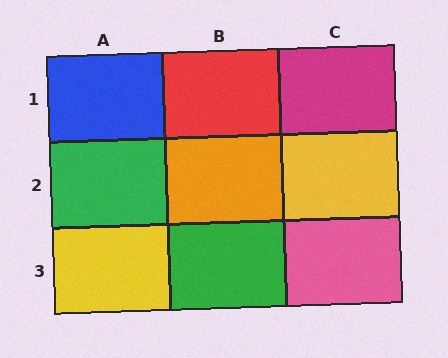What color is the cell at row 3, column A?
Yellow.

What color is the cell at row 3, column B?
Green.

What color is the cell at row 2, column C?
Yellow.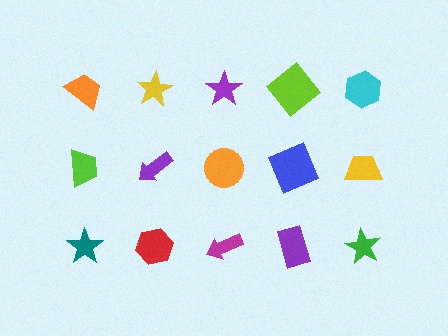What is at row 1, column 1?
An orange trapezoid.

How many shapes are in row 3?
5 shapes.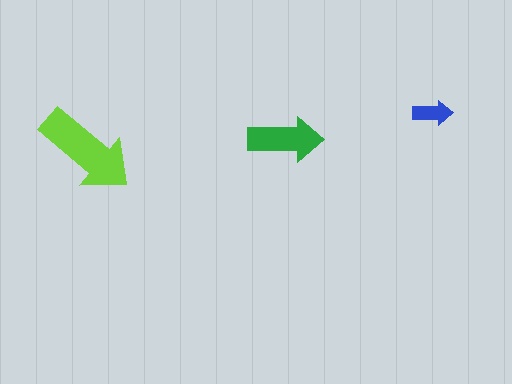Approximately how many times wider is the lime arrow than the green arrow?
About 1.5 times wider.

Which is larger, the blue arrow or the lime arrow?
The lime one.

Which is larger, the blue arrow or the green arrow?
The green one.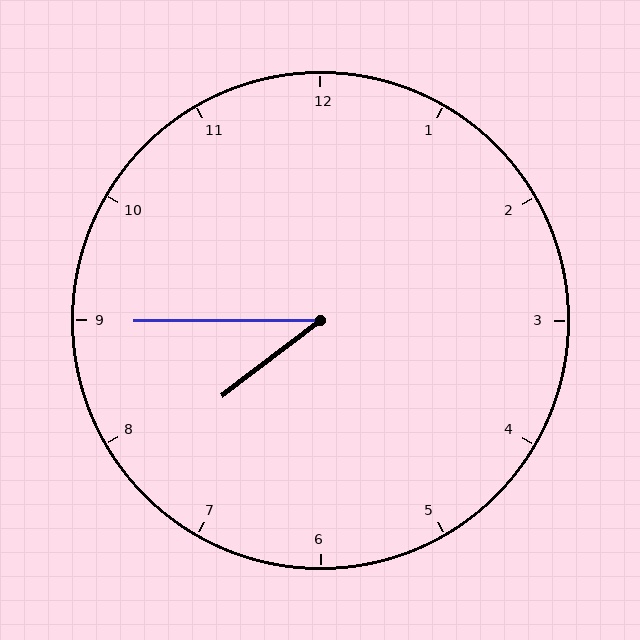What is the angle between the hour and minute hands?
Approximately 38 degrees.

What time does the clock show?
7:45.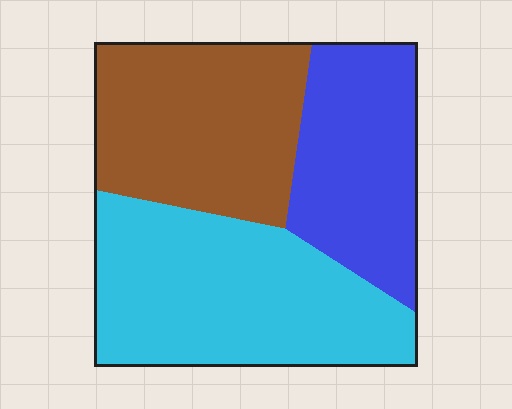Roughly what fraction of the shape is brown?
Brown takes up about one third (1/3) of the shape.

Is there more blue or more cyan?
Cyan.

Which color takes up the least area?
Blue, at roughly 25%.